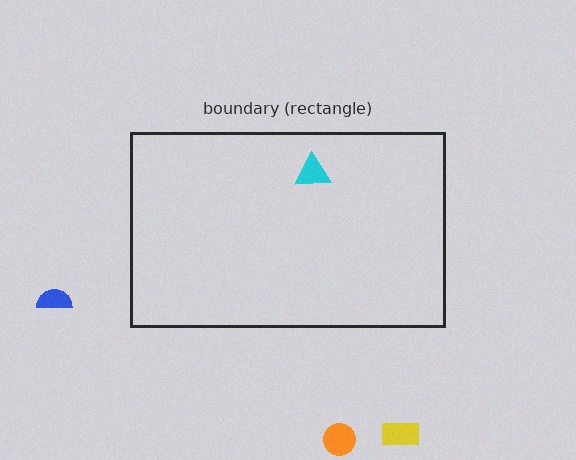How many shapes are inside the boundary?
1 inside, 3 outside.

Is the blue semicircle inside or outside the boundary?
Outside.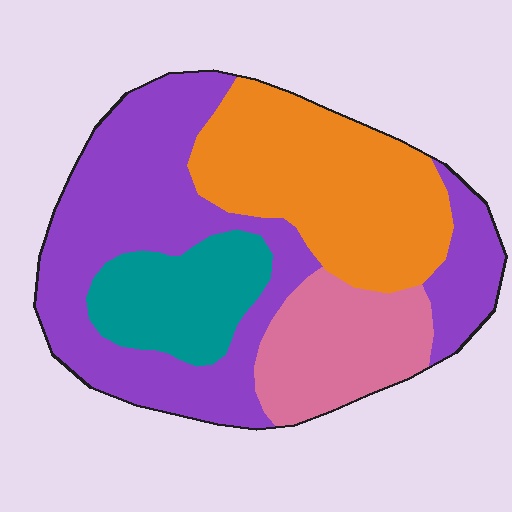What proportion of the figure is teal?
Teal takes up less than a quarter of the figure.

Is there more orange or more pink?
Orange.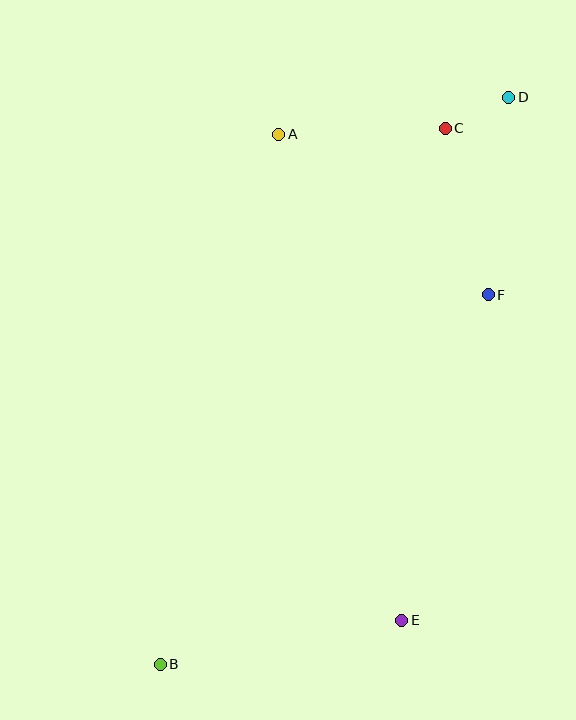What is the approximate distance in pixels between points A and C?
The distance between A and C is approximately 167 pixels.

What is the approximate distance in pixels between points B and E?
The distance between B and E is approximately 246 pixels.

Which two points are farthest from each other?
Points B and D are farthest from each other.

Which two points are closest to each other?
Points C and D are closest to each other.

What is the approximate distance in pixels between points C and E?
The distance between C and E is approximately 494 pixels.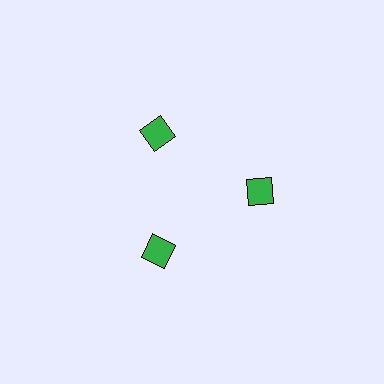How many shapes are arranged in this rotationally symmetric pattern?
There are 3 shapes, arranged in 3 groups of 1.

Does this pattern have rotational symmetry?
Yes, this pattern has 3-fold rotational symmetry. It looks the same after rotating 120 degrees around the center.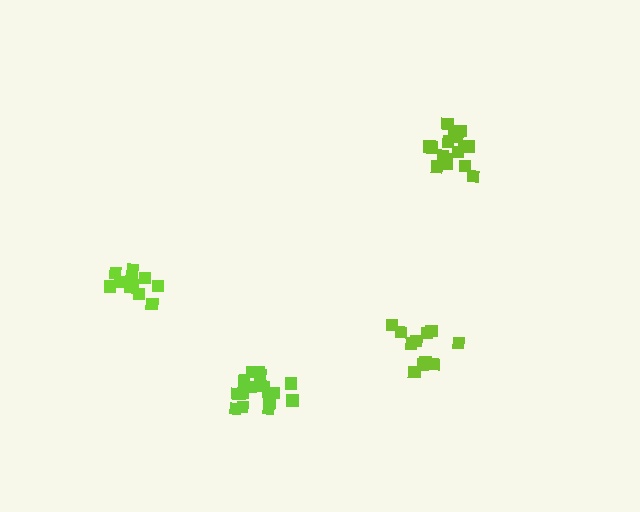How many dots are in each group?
Group 1: 11 dots, Group 2: 17 dots, Group 3: 12 dots, Group 4: 16 dots (56 total).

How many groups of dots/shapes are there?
There are 4 groups.